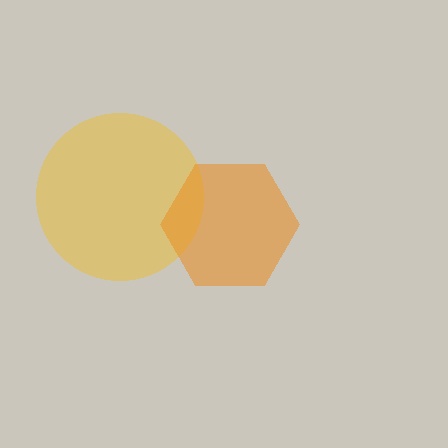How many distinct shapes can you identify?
There are 2 distinct shapes: a yellow circle, an orange hexagon.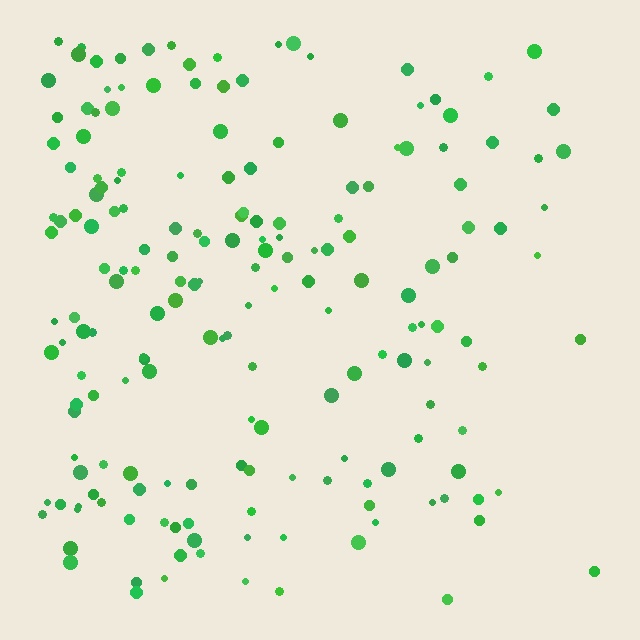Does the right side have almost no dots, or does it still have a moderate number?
Still a moderate number, just noticeably fewer than the left.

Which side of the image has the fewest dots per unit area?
The right.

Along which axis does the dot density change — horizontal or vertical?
Horizontal.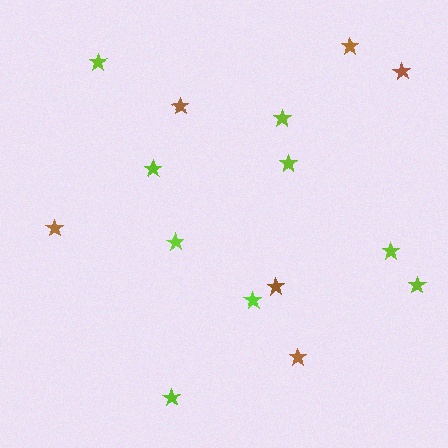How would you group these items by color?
There are 2 groups: one group of brown stars (6) and one group of lime stars (9).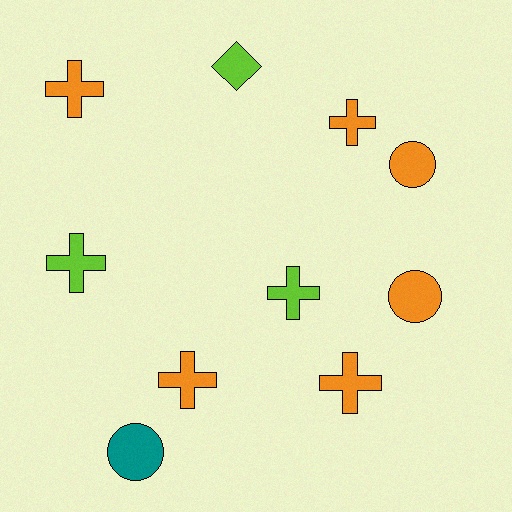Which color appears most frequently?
Orange, with 6 objects.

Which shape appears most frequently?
Cross, with 6 objects.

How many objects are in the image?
There are 10 objects.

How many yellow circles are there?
There are no yellow circles.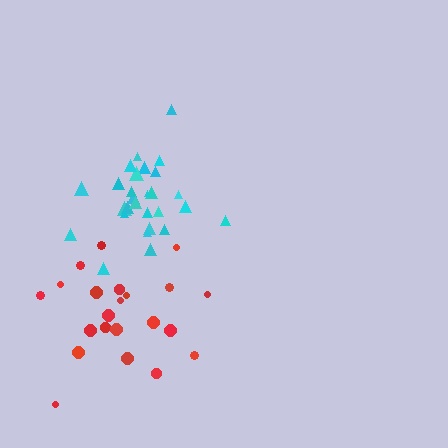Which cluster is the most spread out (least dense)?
Red.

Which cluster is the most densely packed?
Cyan.